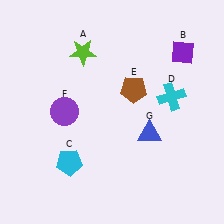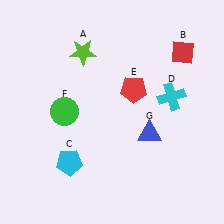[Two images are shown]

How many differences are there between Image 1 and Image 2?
There are 3 differences between the two images.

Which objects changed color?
B changed from purple to red. E changed from brown to red. F changed from purple to green.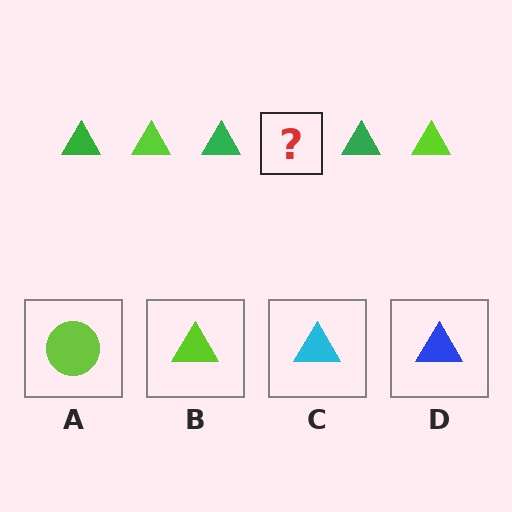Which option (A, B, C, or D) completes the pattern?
B.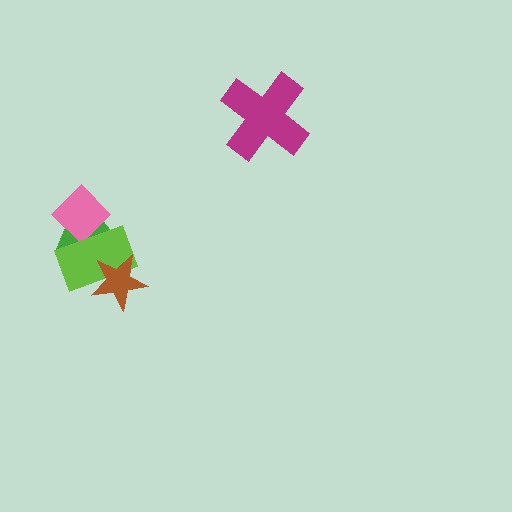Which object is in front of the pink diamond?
The lime rectangle is in front of the pink diamond.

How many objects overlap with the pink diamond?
2 objects overlap with the pink diamond.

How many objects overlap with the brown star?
1 object overlaps with the brown star.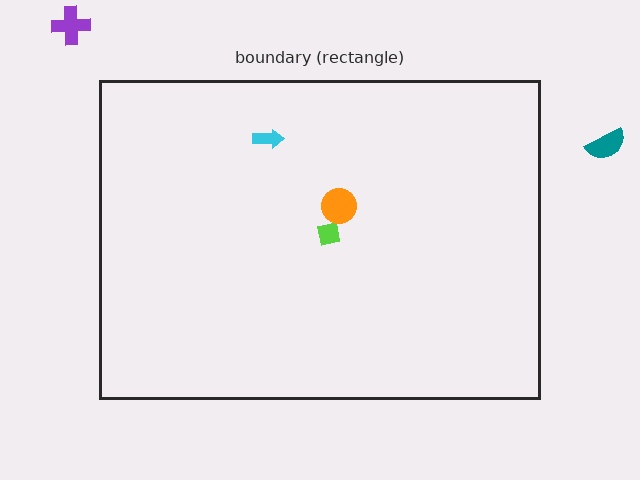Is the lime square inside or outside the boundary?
Inside.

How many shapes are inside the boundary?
3 inside, 2 outside.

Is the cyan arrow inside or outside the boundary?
Inside.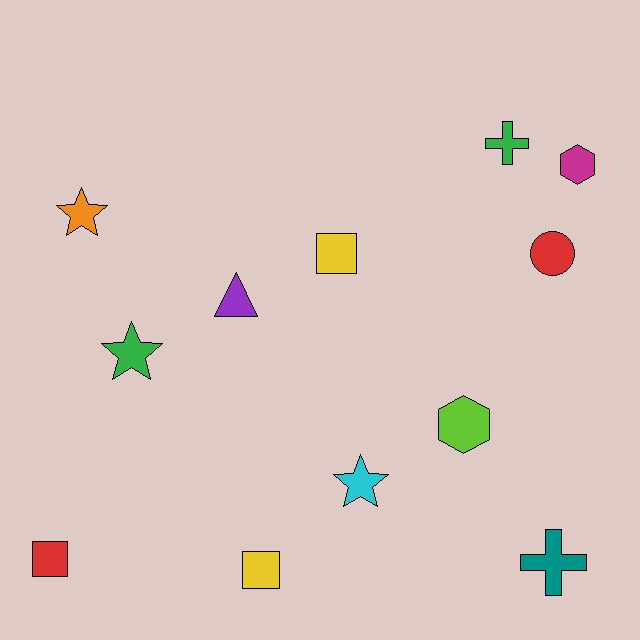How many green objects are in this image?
There are 2 green objects.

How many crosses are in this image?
There are 2 crosses.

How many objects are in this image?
There are 12 objects.